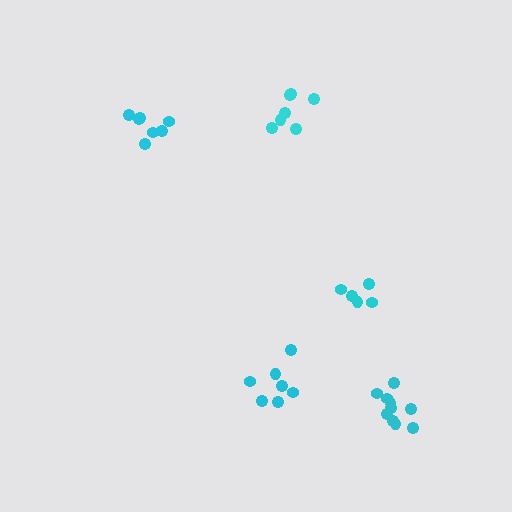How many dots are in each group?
Group 1: 7 dots, Group 2: 5 dots, Group 3: 10 dots, Group 4: 7 dots, Group 5: 7 dots (36 total).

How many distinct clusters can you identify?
There are 5 distinct clusters.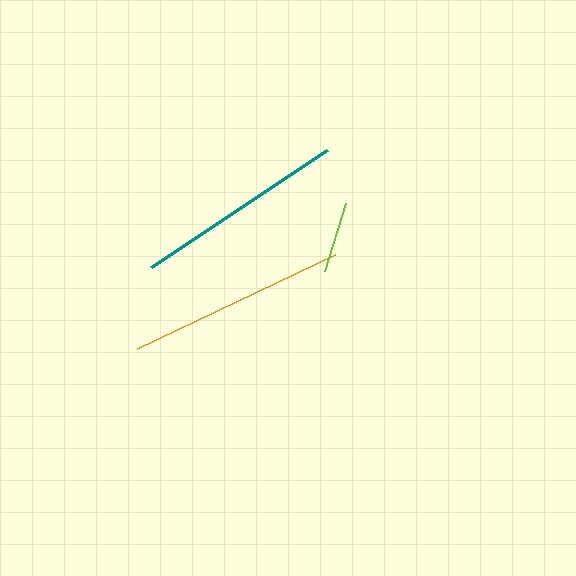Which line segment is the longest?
The orange line is the longest at approximately 220 pixels.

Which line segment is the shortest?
The lime line is the shortest at approximately 71 pixels.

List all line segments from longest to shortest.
From longest to shortest: orange, teal, lime.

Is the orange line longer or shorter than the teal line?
The orange line is longer than the teal line.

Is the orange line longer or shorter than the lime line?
The orange line is longer than the lime line.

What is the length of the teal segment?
The teal segment is approximately 211 pixels long.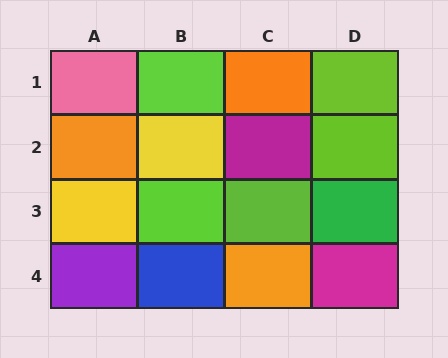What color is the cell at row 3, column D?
Green.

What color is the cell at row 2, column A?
Orange.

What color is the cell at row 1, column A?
Pink.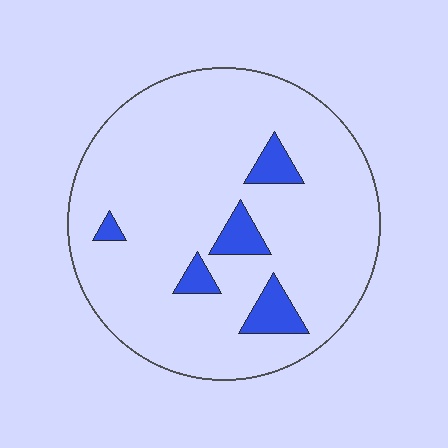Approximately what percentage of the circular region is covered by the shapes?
Approximately 10%.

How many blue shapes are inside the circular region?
5.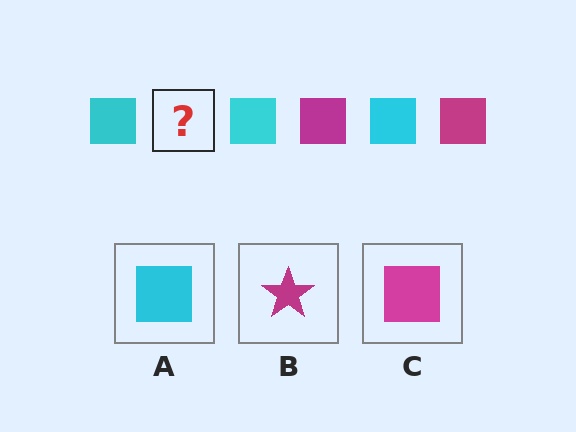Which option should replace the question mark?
Option C.